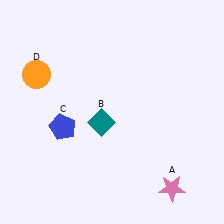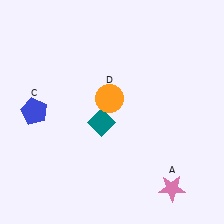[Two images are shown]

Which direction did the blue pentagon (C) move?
The blue pentagon (C) moved left.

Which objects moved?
The objects that moved are: the blue pentagon (C), the orange circle (D).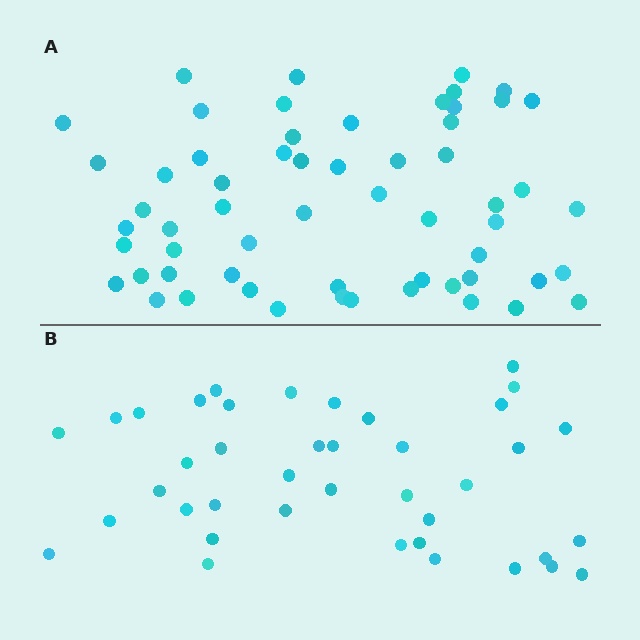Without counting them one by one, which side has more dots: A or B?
Region A (the top region) has more dots.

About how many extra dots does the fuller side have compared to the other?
Region A has approximately 20 more dots than region B.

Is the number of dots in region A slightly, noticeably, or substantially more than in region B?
Region A has substantially more. The ratio is roughly 1.5 to 1.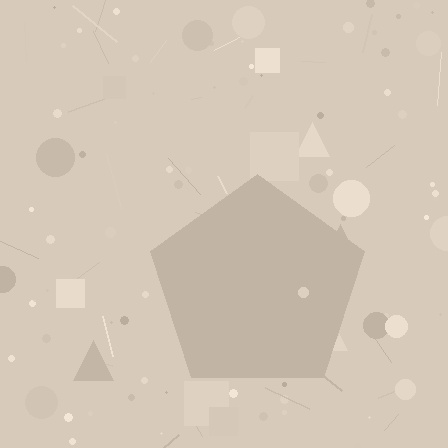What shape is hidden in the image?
A pentagon is hidden in the image.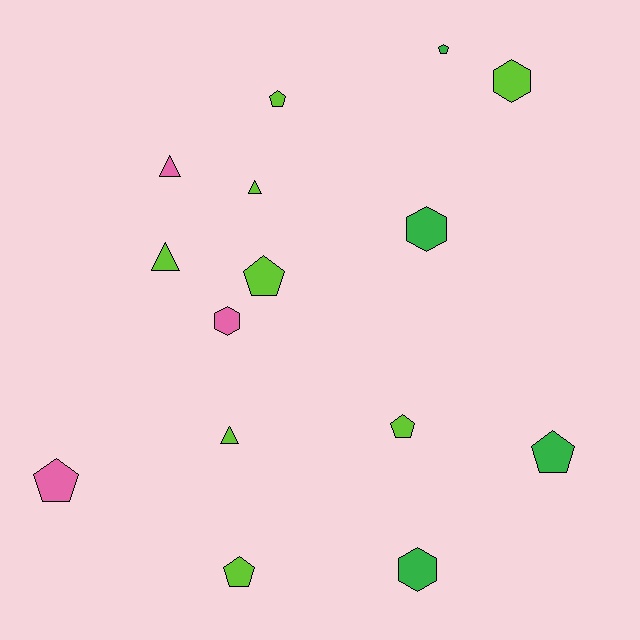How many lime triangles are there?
There are 3 lime triangles.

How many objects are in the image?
There are 15 objects.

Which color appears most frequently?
Lime, with 8 objects.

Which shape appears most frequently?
Pentagon, with 7 objects.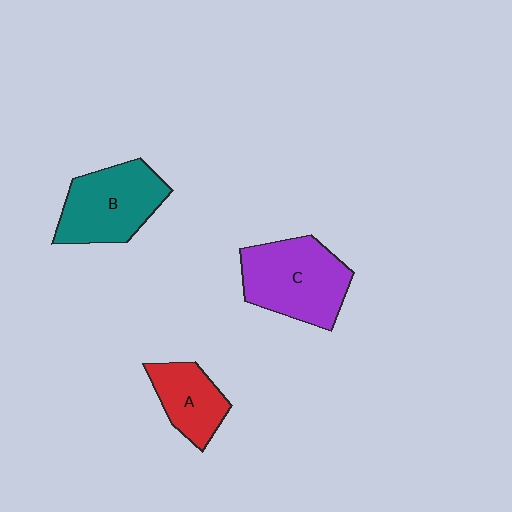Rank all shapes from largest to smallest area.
From largest to smallest: C (purple), B (teal), A (red).